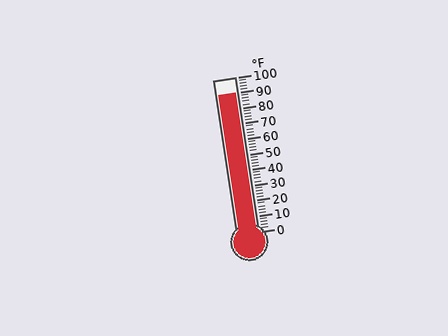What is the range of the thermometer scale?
The thermometer scale ranges from 0°F to 100°F.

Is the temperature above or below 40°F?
The temperature is above 40°F.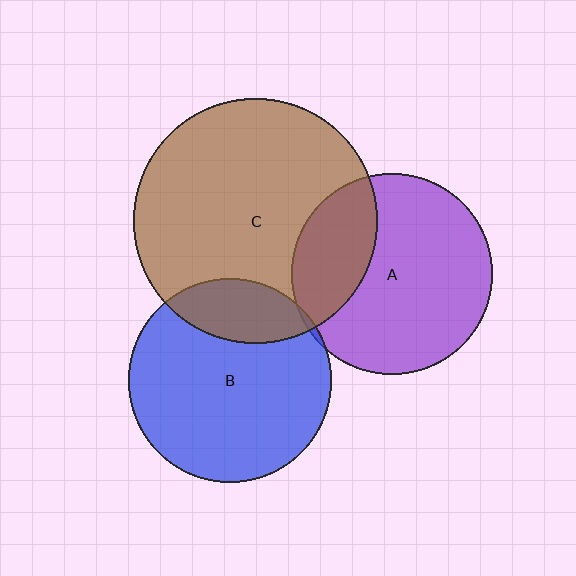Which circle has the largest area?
Circle C (brown).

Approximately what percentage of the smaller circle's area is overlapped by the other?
Approximately 20%.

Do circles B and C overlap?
Yes.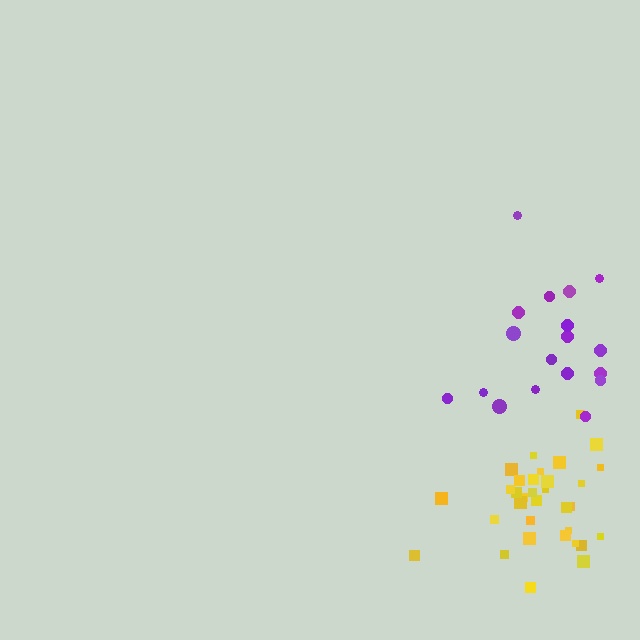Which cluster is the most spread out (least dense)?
Purple.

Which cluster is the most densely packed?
Yellow.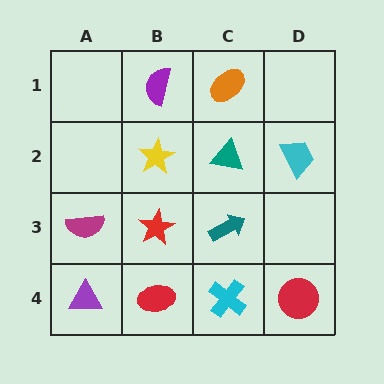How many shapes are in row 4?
4 shapes.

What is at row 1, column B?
A purple semicircle.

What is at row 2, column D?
A cyan trapezoid.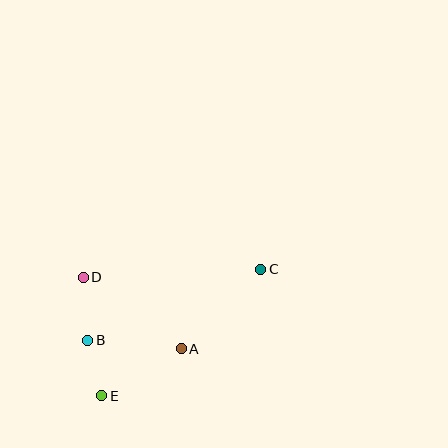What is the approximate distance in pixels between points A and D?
The distance between A and D is approximately 122 pixels.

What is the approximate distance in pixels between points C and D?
The distance between C and D is approximately 178 pixels.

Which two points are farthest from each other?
Points C and E are farthest from each other.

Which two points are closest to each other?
Points B and E are closest to each other.